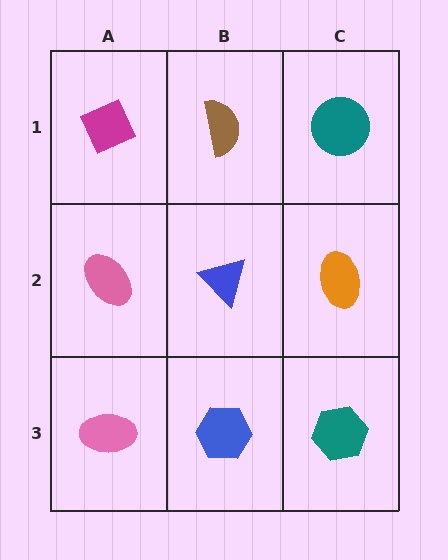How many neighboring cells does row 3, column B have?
3.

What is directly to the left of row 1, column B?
A magenta diamond.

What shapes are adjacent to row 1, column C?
An orange ellipse (row 2, column C), a brown semicircle (row 1, column B).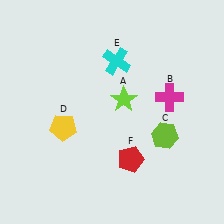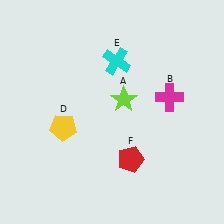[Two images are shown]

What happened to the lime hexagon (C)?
The lime hexagon (C) was removed in Image 2. It was in the bottom-right area of Image 1.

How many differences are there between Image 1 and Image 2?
There is 1 difference between the two images.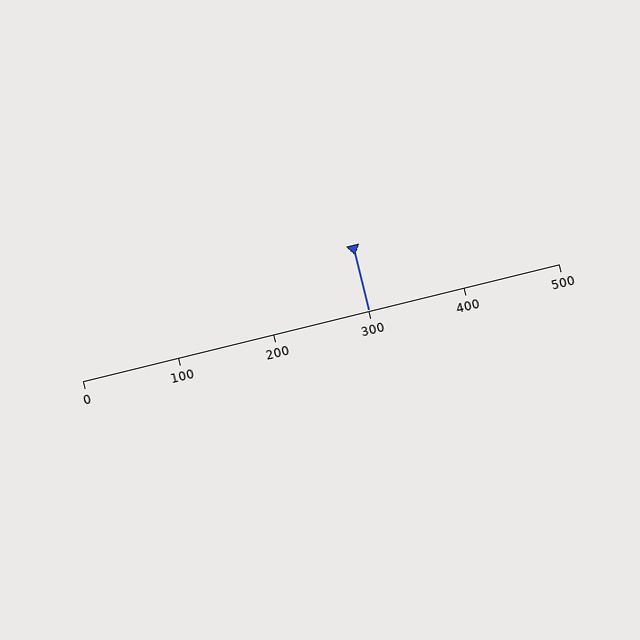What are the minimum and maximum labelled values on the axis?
The axis runs from 0 to 500.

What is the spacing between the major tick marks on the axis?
The major ticks are spaced 100 apart.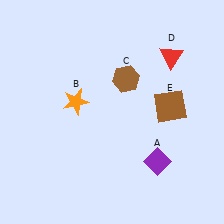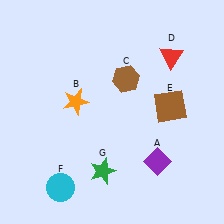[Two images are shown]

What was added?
A cyan circle (F), a green star (G) were added in Image 2.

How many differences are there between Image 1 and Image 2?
There are 2 differences between the two images.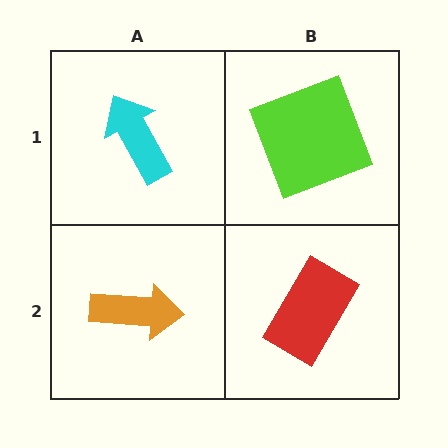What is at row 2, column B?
A red rectangle.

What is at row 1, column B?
A lime square.